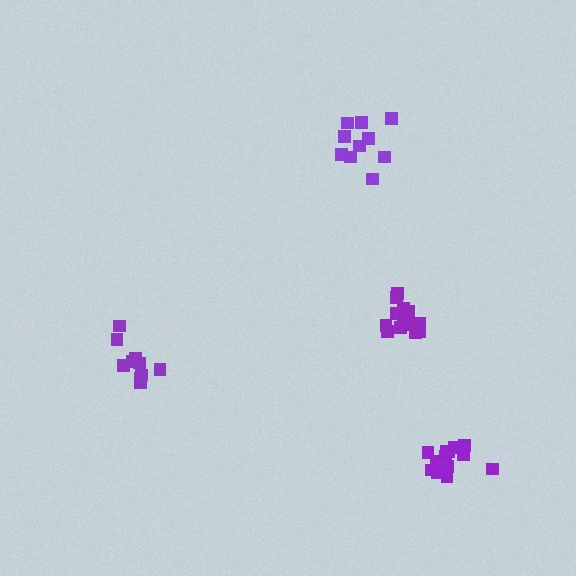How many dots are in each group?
Group 1: 11 dots, Group 2: 10 dots, Group 3: 16 dots, Group 4: 14 dots (51 total).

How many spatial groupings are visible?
There are 4 spatial groupings.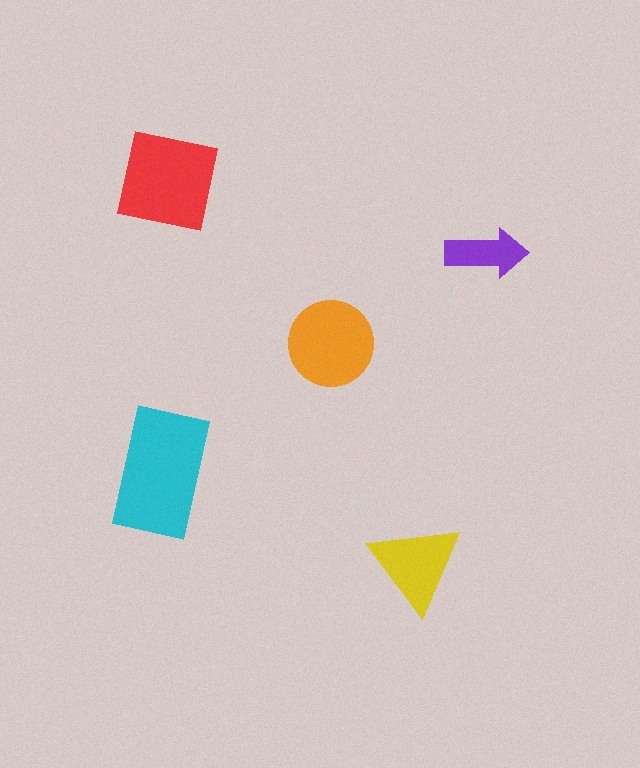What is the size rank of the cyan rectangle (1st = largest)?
1st.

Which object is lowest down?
The yellow triangle is bottommost.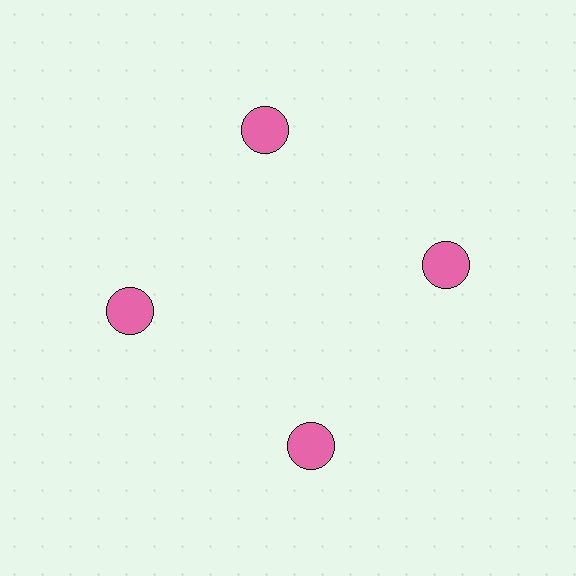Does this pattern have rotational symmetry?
Yes, this pattern has 4-fold rotational symmetry. It looks the same after rotating 90 degrees around the center.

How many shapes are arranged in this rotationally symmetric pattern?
There are 4 shapes, arranged in 4 groups of 1.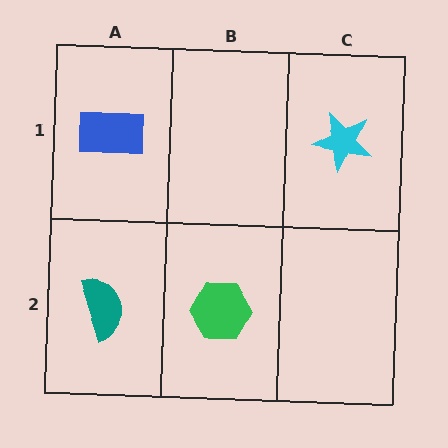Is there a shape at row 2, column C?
No, that cell is empty.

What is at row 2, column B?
A green hexagon.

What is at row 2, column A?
A teal semicircle.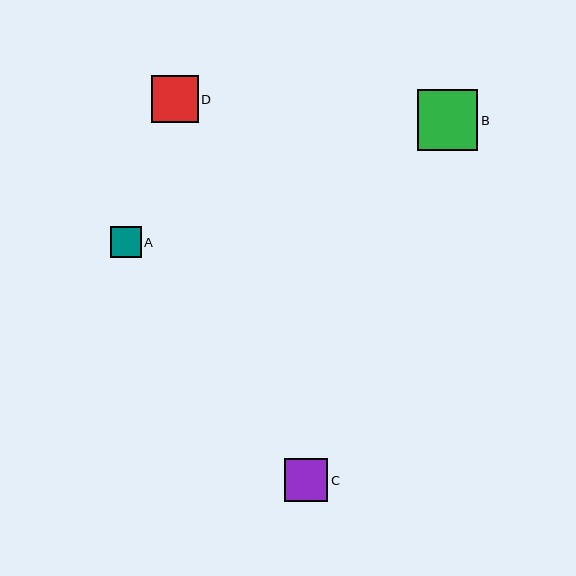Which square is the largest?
Square B is the largest with a size of approximately 61 pixels.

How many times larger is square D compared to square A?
Square D is approximately 1.5 times the size of square A.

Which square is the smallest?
Square A is the smallest with a size of approximately 31 pixels.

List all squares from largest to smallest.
From largest to smallest: B, D, C, A.